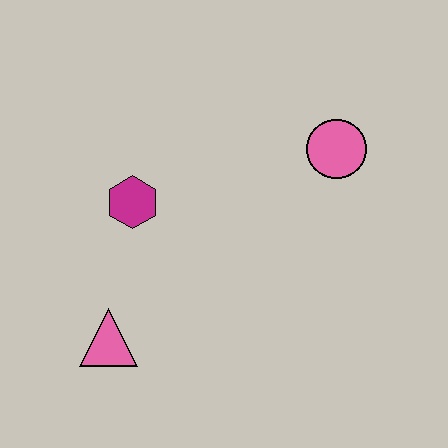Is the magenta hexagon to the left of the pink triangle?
No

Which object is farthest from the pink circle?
The pink triangle is farthest from the pink circle.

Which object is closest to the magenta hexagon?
The pink triangle is closest to the magenta hexagon.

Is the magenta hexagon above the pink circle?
No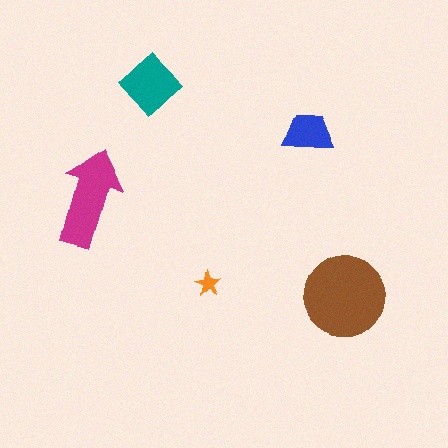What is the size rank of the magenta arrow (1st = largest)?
2nd.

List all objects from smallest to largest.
The orange star, the blue trapezoid, the teal diamond, the magenta arrow, the brown circle.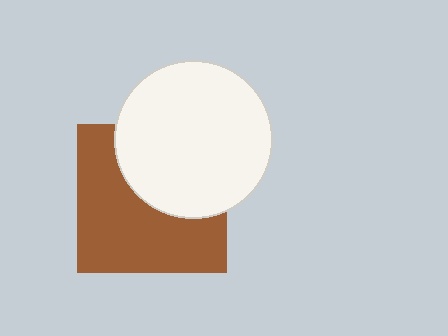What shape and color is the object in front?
The object in front is a white circle.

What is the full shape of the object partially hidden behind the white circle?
The partially hidden object is a brown square.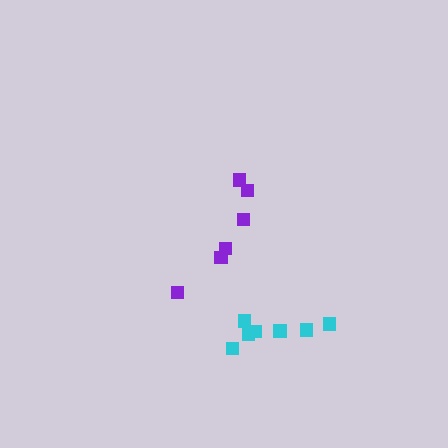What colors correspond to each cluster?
The clusters are colored: purple, cyan.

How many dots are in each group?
Group 1: 6 dots, Group 2: 8 dots (14 total).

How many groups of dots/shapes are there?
There are 2 groups.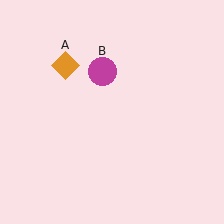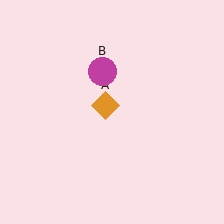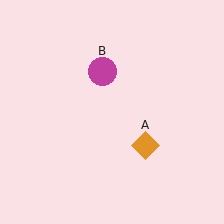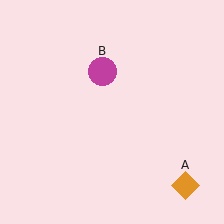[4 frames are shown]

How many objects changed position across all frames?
1 object changed position: orange diamond (object A).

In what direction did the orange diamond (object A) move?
The orange diamond (object A) moved down and to the right.